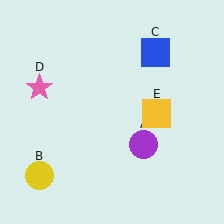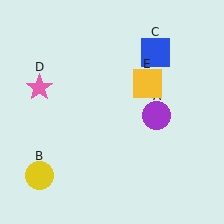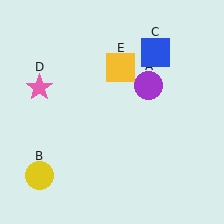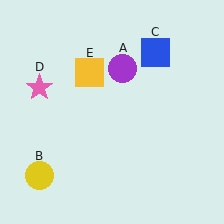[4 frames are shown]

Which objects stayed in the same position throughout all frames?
Yellow circle (object B) and blue square (object C) and pink star (object D) remained stationary.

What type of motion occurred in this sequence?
The purple circle (object A), yellow square (object E) rotated counterclockwise around the center of the scene.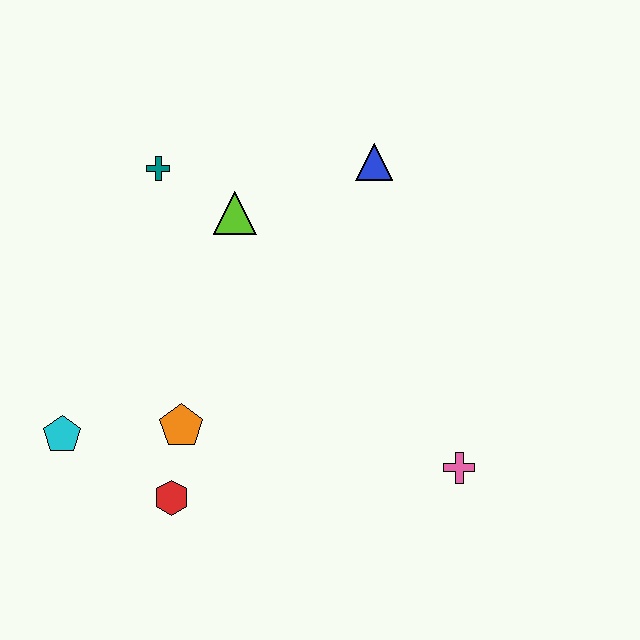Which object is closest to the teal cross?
The lime triangle is closest to the teal cross.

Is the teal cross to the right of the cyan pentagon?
Yes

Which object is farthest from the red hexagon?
The blue triangle is farthest from the red hexagon.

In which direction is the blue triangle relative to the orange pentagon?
The blue triangle is above the orange pentagon.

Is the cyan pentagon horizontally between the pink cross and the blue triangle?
No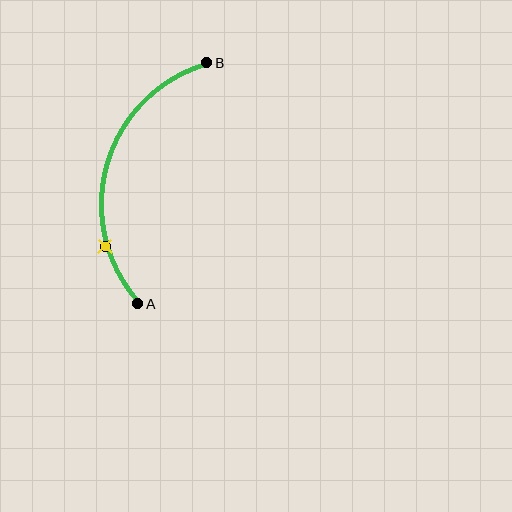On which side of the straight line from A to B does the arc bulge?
The arc bulges to the left of the straight line connecting A and B.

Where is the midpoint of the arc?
The arc midpoint is the point on the curve farthest from the straight line joining A and B. It sits to the left of that line.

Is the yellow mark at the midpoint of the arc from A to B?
No. The yellow mark lies on the arc but is closer to endpoint A. The arc midpoint would be at the point on the curve equidistant along the arc from both A and B.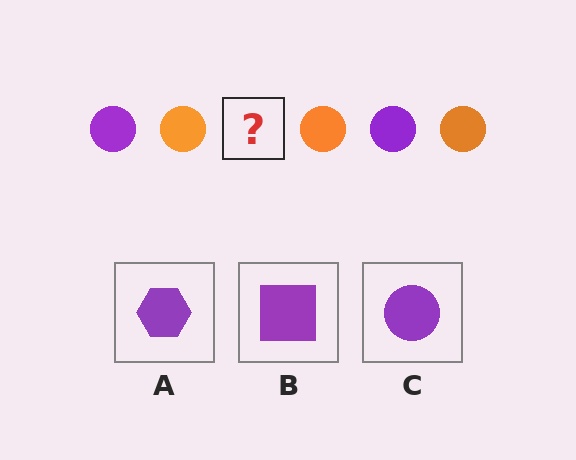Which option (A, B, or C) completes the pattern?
C.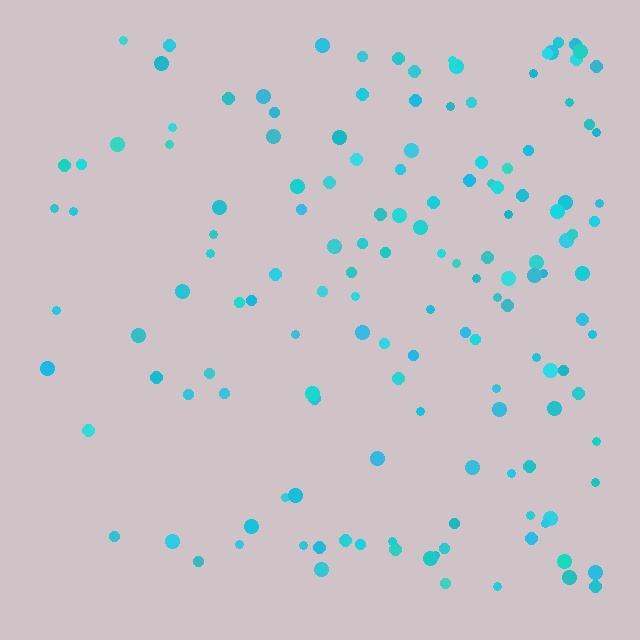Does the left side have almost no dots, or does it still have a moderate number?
Still a moderate number, just noticeably fewer than the right.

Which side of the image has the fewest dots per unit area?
The left.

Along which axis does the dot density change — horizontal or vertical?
Horizontal.